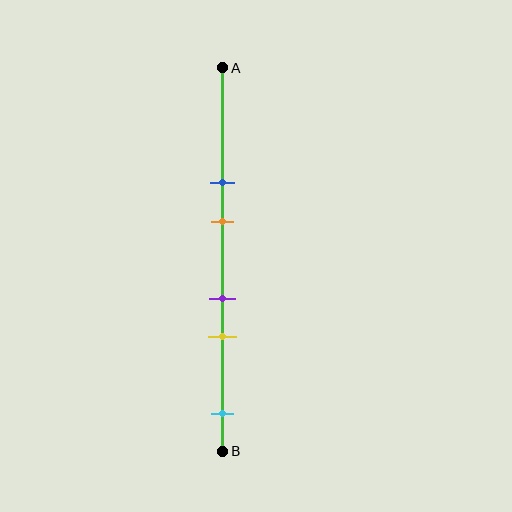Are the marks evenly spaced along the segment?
No, the marks are not evenly spaced.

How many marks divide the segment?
There are 5 marks dividing the segment.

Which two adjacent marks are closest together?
The purple and yellow marks are the closest adjacent pair.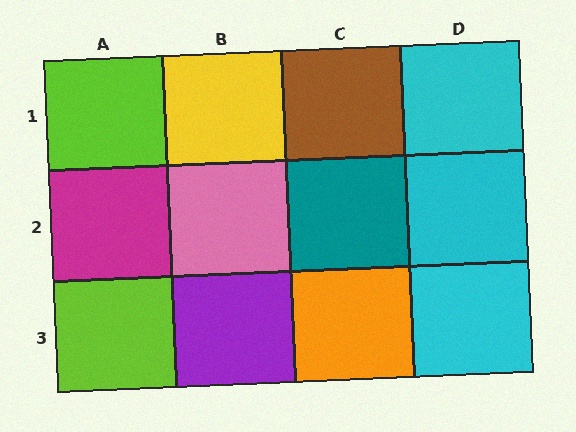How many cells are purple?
1 cell is purple.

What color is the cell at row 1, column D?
Cyan.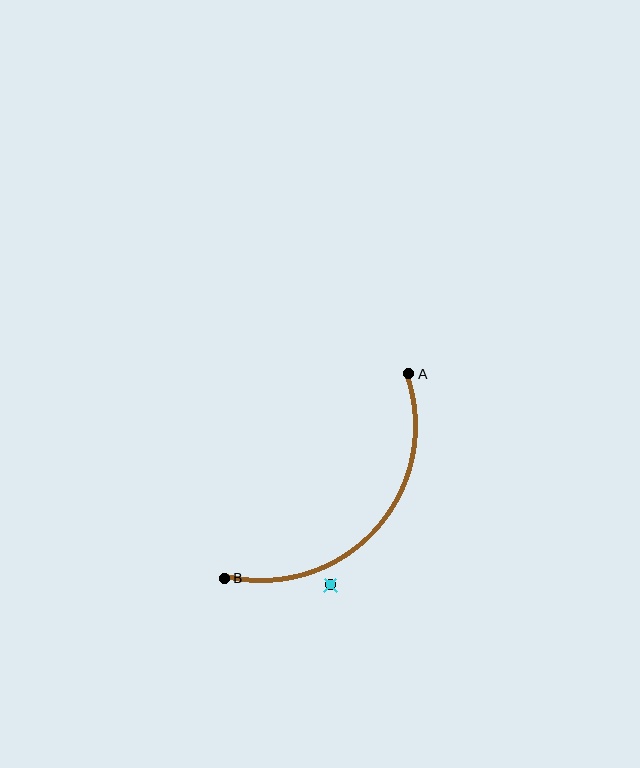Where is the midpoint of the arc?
The arc midpoint is the point on the curve farthest from the straight line joining A and B. It sits below and to the right of that line.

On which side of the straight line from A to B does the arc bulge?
The arc bulges below and to the right of the straight line connecting A and B.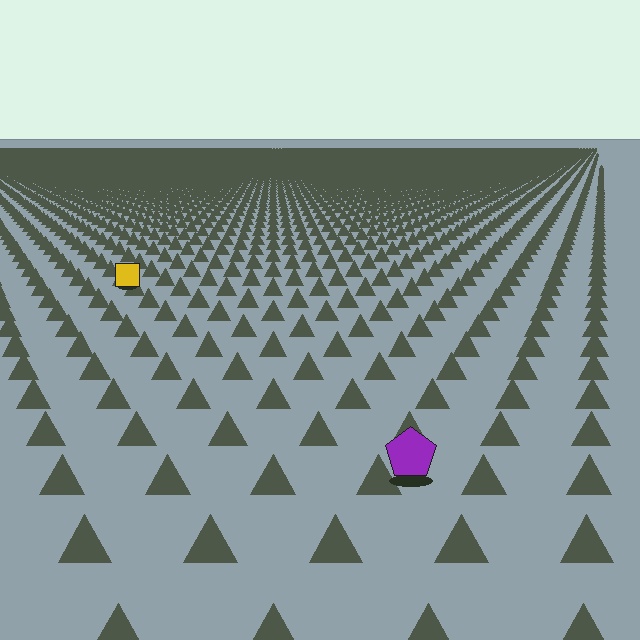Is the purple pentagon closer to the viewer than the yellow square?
Yes. The purple pentagon is closer — you can tell from the texture gradient: the ground texture is coarser near it.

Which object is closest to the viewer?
The purple pentagon is closest. The texture marks near it are larger and more spread out.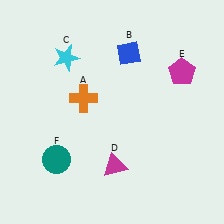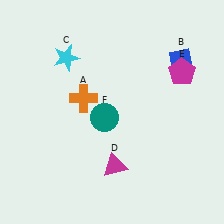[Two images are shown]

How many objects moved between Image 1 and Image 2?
2 objects moved between the two images.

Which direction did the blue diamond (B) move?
The blue diamond (B) moved right.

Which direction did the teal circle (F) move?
The teal circle (F) moved right.